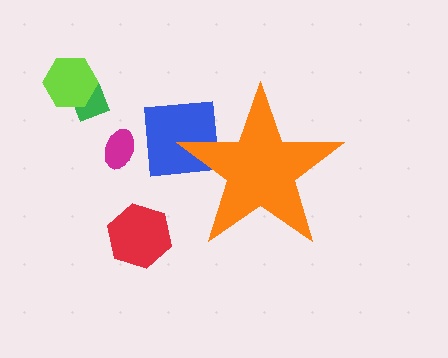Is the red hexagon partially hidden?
No, the red hexagon is fully visible.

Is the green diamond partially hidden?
No, the green diamond is fully visible.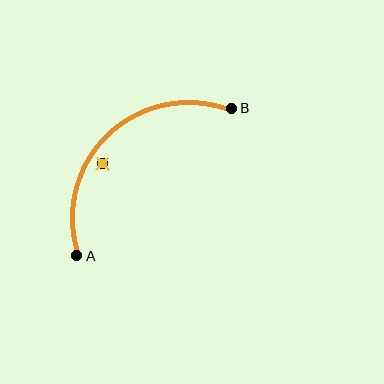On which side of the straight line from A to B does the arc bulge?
The arc bulges above and to the left of the straight line connecting A and B.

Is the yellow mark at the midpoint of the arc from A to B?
No — the yellow mark does not lie on the arc at all. It sits slightly inside the curve.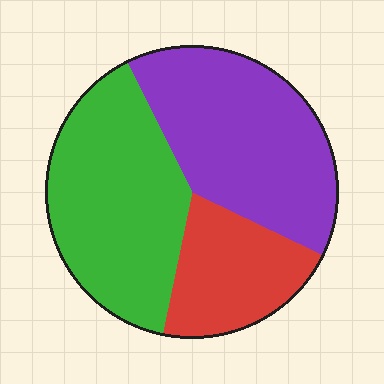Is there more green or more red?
Green.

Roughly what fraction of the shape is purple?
Purple takes up about two fifths (2/5) of the shape.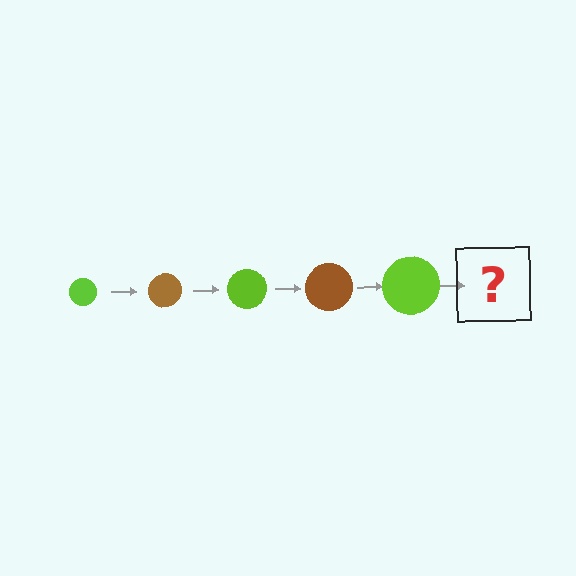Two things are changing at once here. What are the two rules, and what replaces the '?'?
The two rules are that the circle grows larger each step and the color cycles through lime and brown. The '?' should be a brown circle, larger than the previous one.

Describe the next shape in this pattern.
It should be a brown circle, larger than the previous one.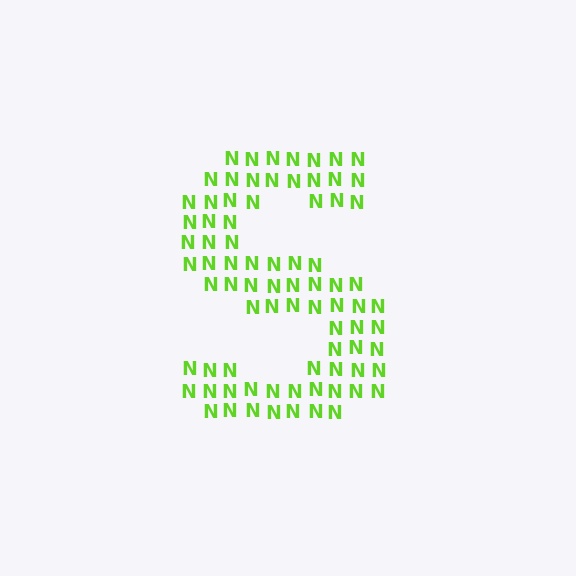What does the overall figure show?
The overall figure shows the letter S.